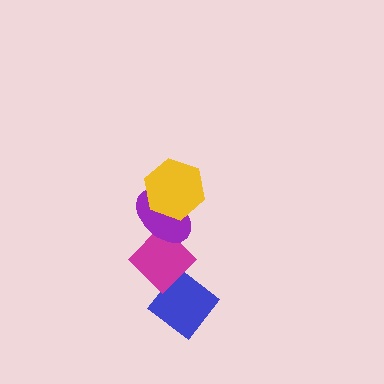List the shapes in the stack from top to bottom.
From top to bottom: the yellow hexagon, the purple ellipse, the magenta diamond, the blue diamond.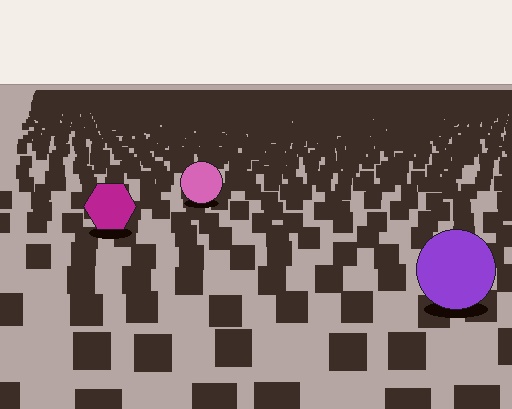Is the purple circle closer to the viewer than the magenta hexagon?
Yes. The purple circle is closer — you can tell from the texture gradient: the ground texture is coarser near it.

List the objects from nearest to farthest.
From nearest to farthest: the purple circle, the magenta hexagon, the pink circle.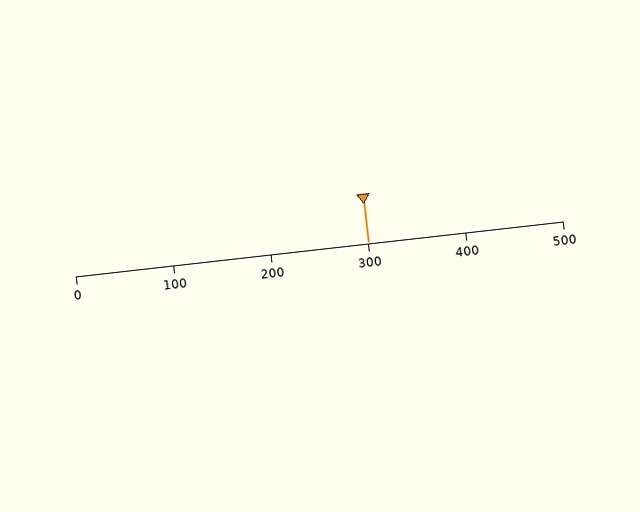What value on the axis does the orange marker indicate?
The marker indicates approximately 300.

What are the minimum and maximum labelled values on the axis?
The axis runs from 0 to 500.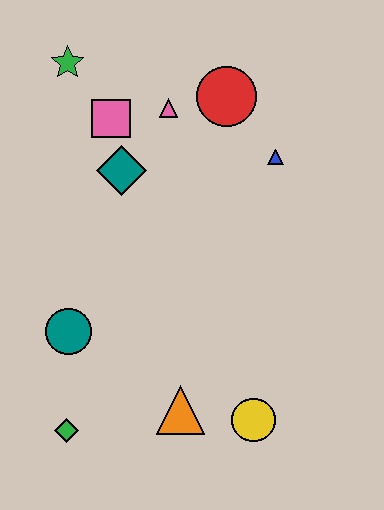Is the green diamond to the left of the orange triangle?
Yes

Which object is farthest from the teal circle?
The red circle is farthest from the teal circle.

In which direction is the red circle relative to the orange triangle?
The red circle is above the orange triangle.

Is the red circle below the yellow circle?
No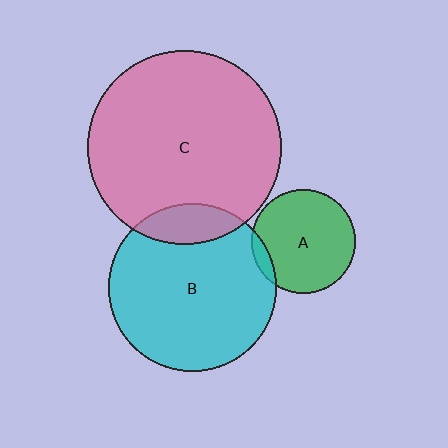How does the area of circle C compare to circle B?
Approximately 1.3 times.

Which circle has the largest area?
Circle C (pink).